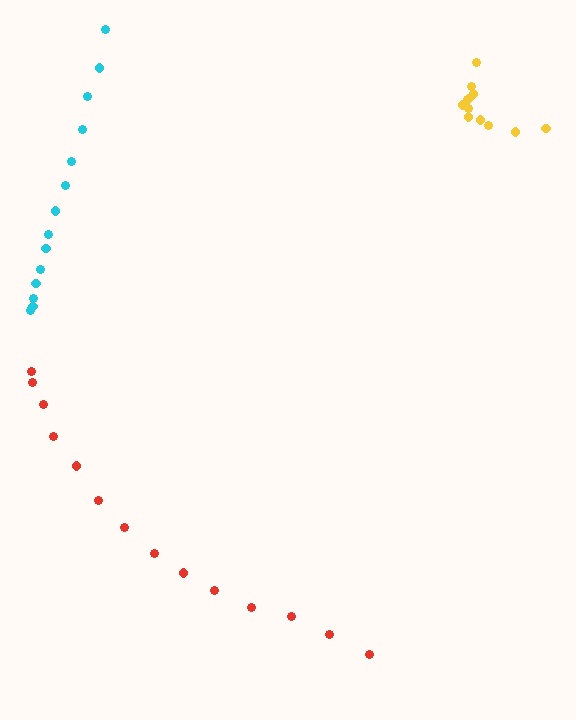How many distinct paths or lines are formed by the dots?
There are 3 distinct paths.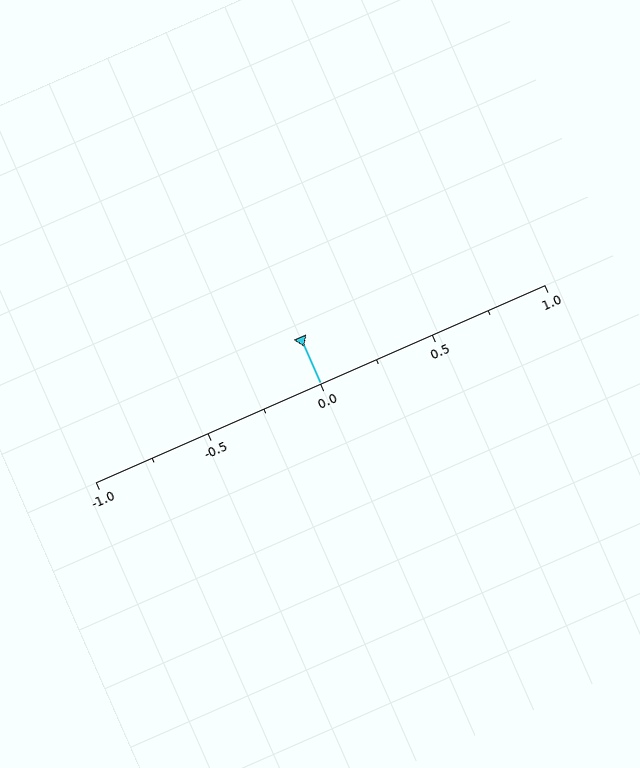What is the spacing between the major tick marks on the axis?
The major ticks are spaced 0.5 apart.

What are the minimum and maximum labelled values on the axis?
The axis runs from -1.0 to 1.0.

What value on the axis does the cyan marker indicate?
The marker indicates approximately 0.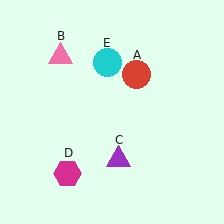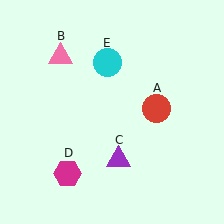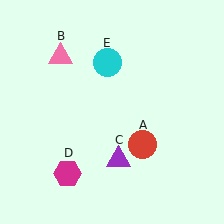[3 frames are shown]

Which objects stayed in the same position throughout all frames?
Pink triangle (object B) and purple triangle (object C) and magenta hexagon (object D) and cyan circle (object E) remained stationary.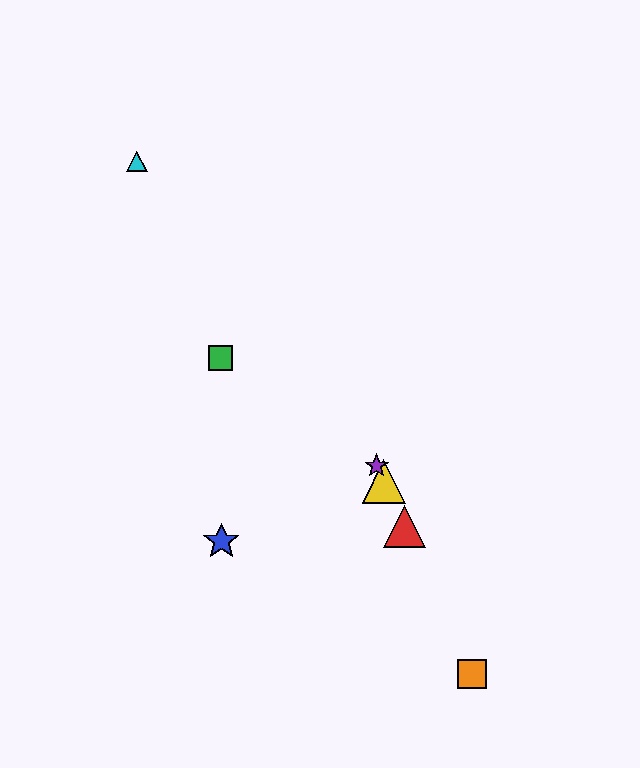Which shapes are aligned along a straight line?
The red triangle, the yellow triangle, the purple star, the orange square are aligned along a straight line.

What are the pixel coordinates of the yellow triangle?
The yellow triangle is at (384, 481).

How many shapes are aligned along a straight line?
4 shapes (the red triangle, the yellow triangle, the purple star, the orange square) are aligned along a straight line.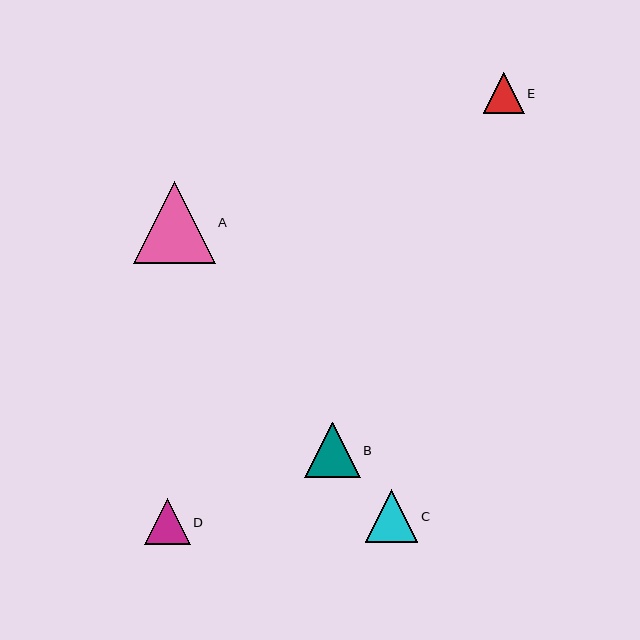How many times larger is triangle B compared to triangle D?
Triangle B is approximately 1.2 times the size of triangle D.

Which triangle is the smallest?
Triangle E is the smallest with a size of approximately 41 pixels.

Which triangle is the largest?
Triangle A is the largest with a size of approximately 82 pixels.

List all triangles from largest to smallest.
From largest to smallest: A, B, C, D, E.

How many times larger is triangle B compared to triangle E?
Triangle B is approximately 1.4 times the size of triangle E.